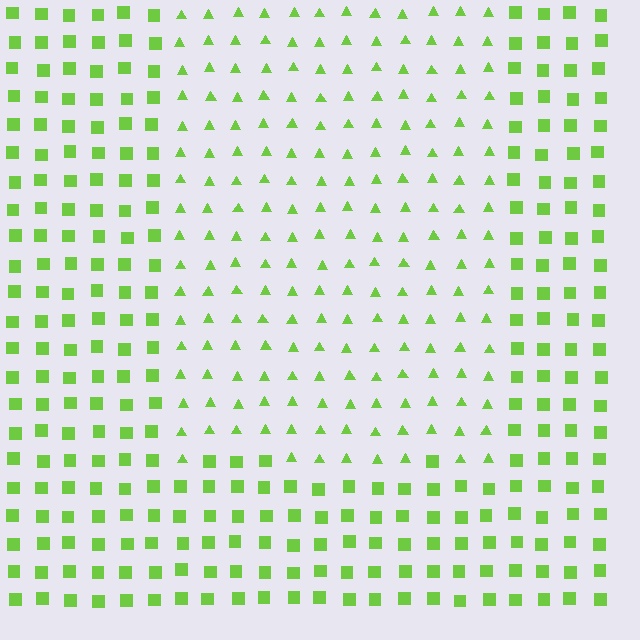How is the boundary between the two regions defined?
The boundary is defined by a change in element shape: triangles inside vs. squares outside. All elements share the same color and spacing.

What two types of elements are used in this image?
The image uses triangles inside the rectangle region and squares outside it.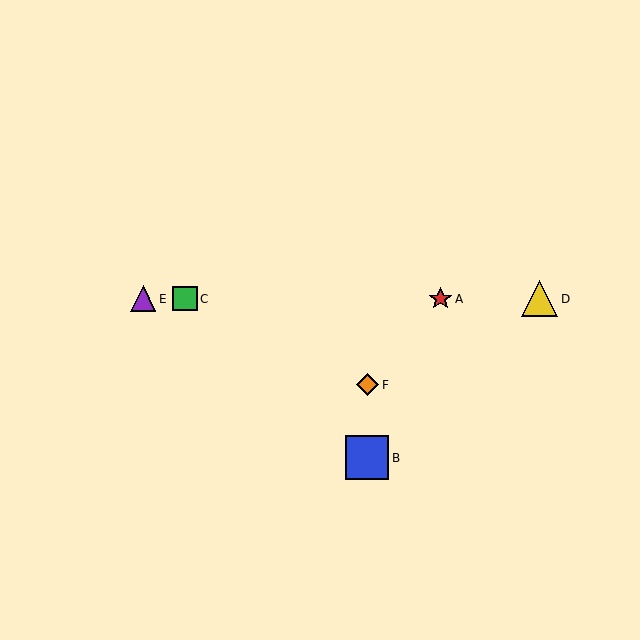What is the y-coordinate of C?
Object C is at y≈299.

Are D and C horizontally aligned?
Yes, both are at y≈299.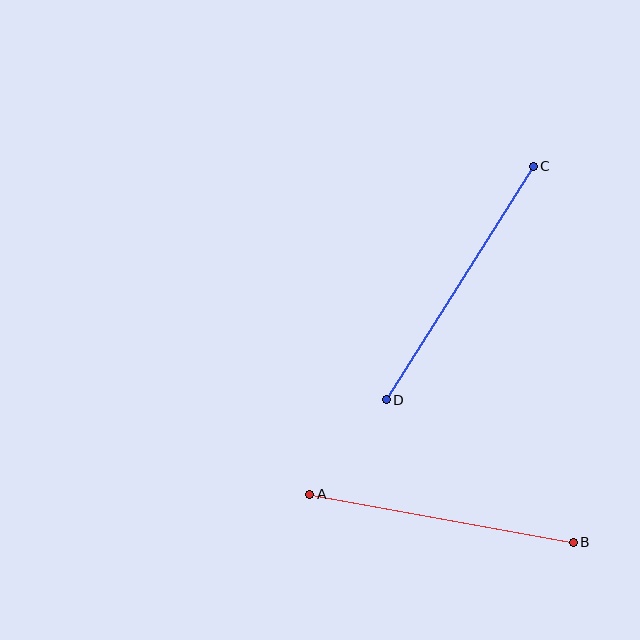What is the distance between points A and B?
The distance is approximately 268 pixels.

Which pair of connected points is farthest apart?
Points C and D are farthest apart.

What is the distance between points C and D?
The distance is approximately 276 pixels.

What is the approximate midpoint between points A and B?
The midpoint is at approximately (442, 518) pixels.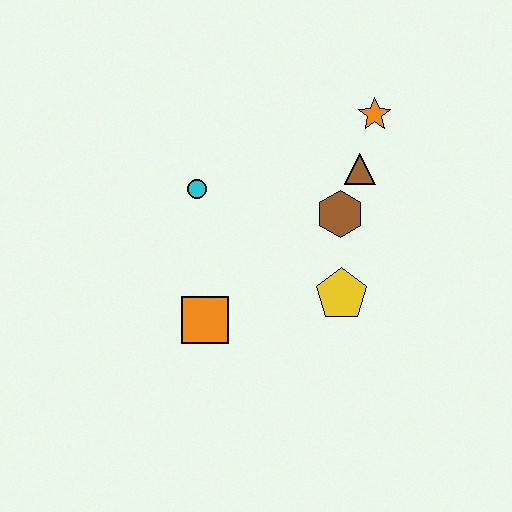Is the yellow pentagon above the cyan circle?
No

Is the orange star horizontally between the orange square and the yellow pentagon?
No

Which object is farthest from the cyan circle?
The orange star is farthest from the cyan circle.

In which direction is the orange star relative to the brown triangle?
The orange star is above the brown triangle.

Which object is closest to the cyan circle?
The orange square is closest to the cyan circle.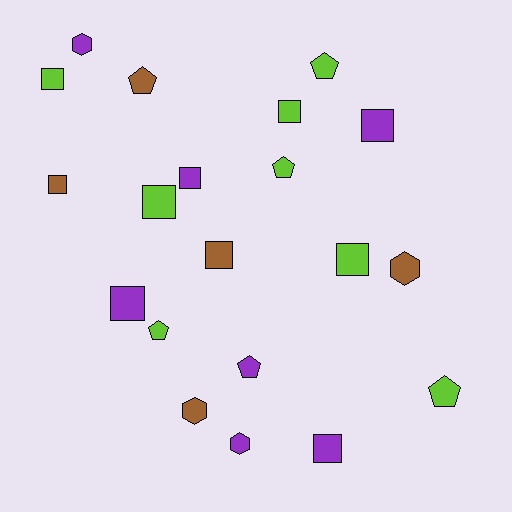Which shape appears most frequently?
Square, with 10 objects.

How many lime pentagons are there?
There are 4 lime pentagons.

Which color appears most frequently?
Lime, with 8 objects.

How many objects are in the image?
There are 20 objects.